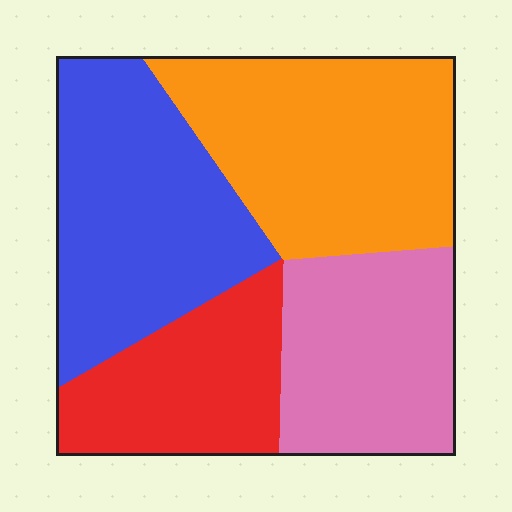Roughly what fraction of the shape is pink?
Pink covers around 20% of the shape.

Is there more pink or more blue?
Blue.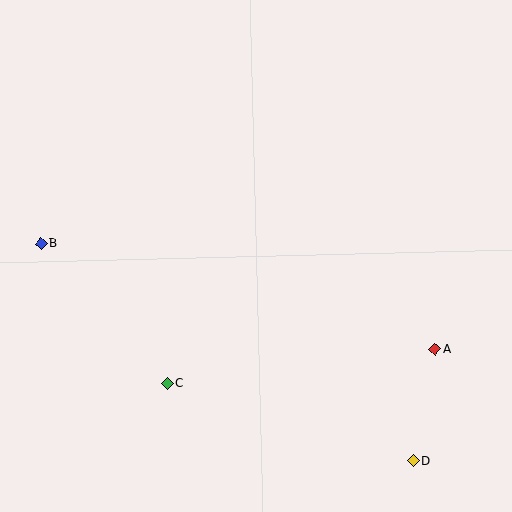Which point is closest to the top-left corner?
Point B is closest to the top-left corner.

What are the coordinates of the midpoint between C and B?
The midpoint between C and B is at (104, 314).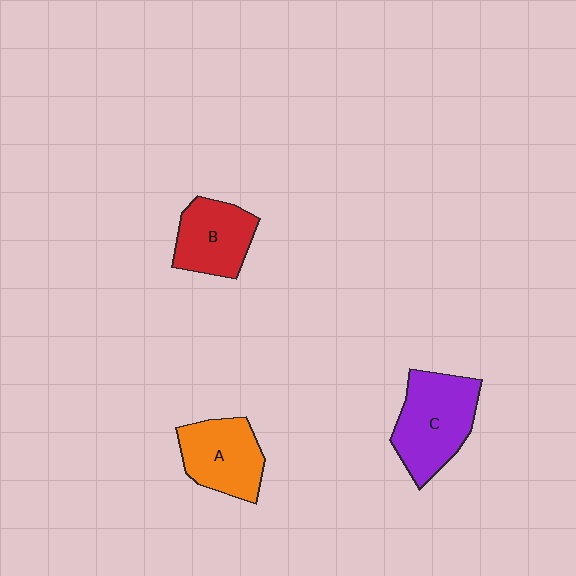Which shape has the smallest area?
Shape B (red).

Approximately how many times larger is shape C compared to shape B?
Approximately 1.3 times.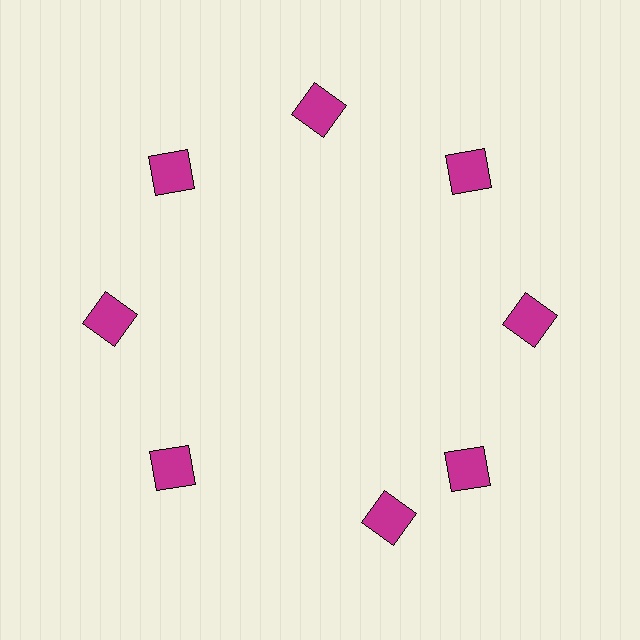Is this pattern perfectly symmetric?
No. The 8 magenta squares are arranged in a ring, but one element near the 6 o'clock position is rotated out of alignment along the ring, breaking the 8-fold rotational symmetry.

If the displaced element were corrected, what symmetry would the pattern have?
It would have 8-fold rotational symmetry — the pattern would map onto itself every 45 degrees.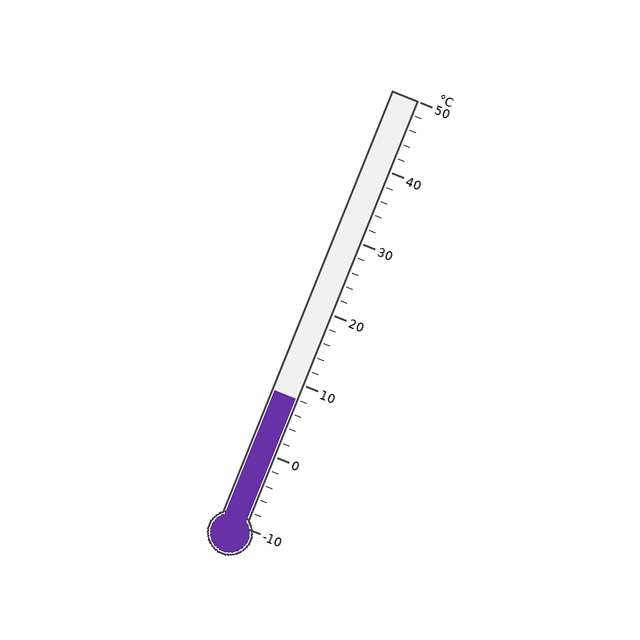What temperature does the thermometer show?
The thermometer shows approximately 8°C.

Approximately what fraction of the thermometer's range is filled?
The thermometer is filled to approximately 30% of its range.